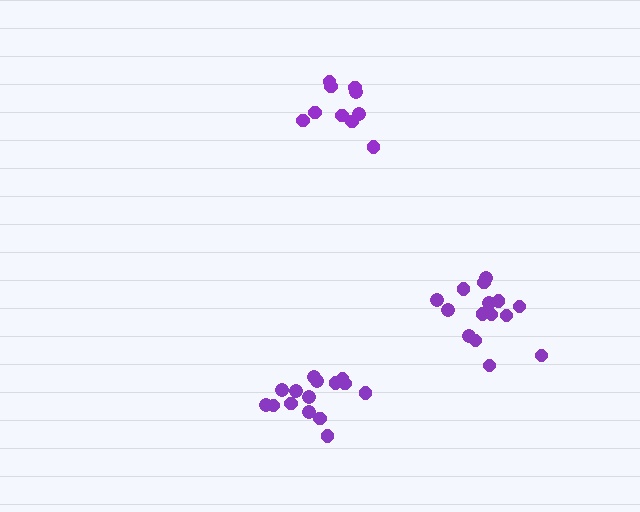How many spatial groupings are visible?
There are 3 spatial groupings.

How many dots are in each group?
Group 1: 15 dots, Group 2: 10 dots, Group 3: 15 dots (40 total).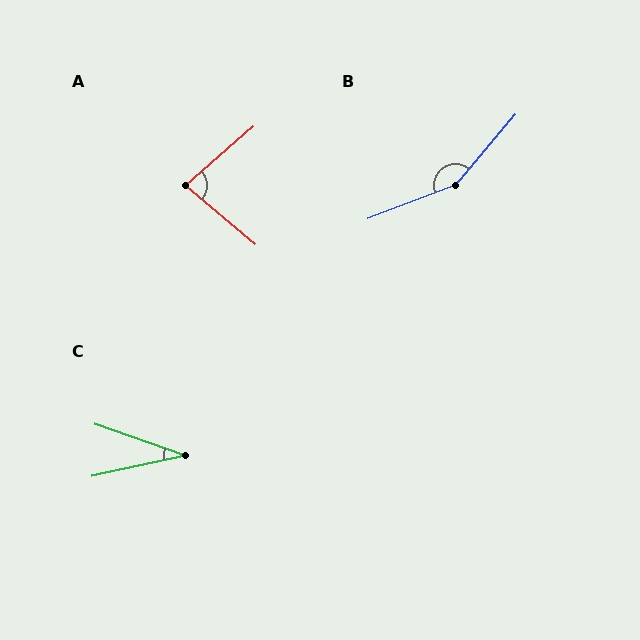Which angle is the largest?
B, at approximately 151 degrees.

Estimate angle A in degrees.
Approximately 81 degrees.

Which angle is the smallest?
C, at approximately 32 degrees.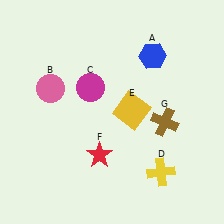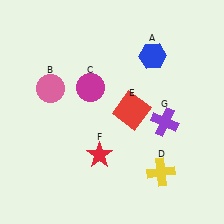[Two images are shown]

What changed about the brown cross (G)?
In Image 1, G is brown. In Image 2, it changed to purple.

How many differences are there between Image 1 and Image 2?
There are 2 differences between the two images.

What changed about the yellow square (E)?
In Image 1, E is yellow. In Image 2, it changed to red.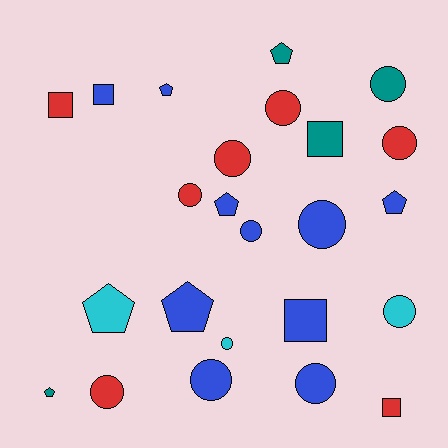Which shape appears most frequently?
Circle, with 12 objects.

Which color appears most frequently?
Blue, with 10 objects.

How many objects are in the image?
There are 24 objects.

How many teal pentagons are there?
There are 2 teal pentagons.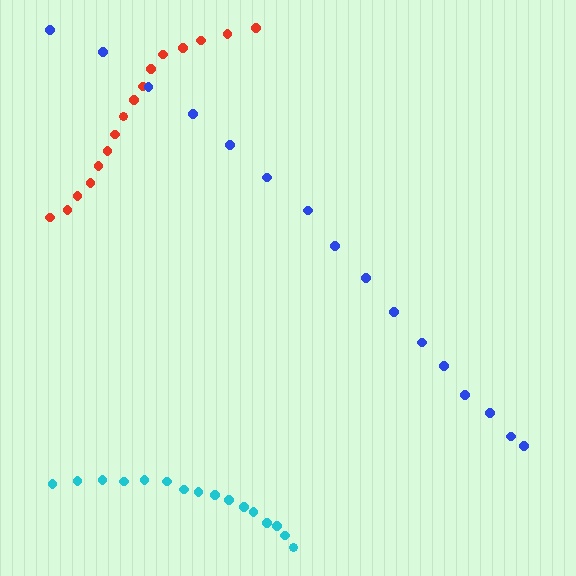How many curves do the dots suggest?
There are 3 distinct paths.